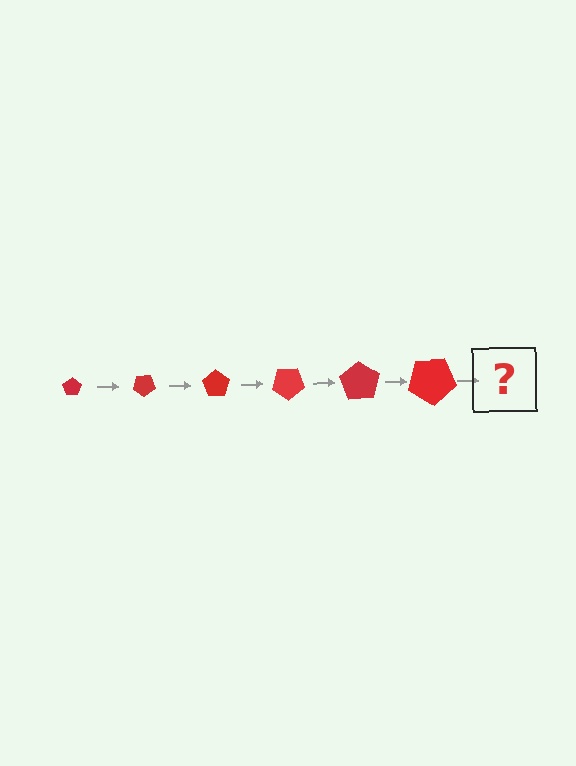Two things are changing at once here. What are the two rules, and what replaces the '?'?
The two rules are that the pentagon grows larger each step and it rotates 35 degrees each step. The '?' should be a pentagon, larger than the previous one and rotated 210 degrees from the start.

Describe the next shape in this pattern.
It should be a pentagon, larger than the previous one and rotated 210 degrees from the start.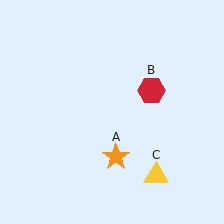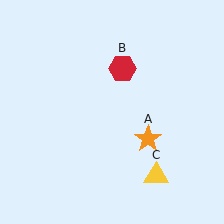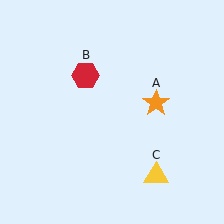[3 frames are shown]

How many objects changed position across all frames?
2 objects changed position: orange star (object A), red hexagon (object B).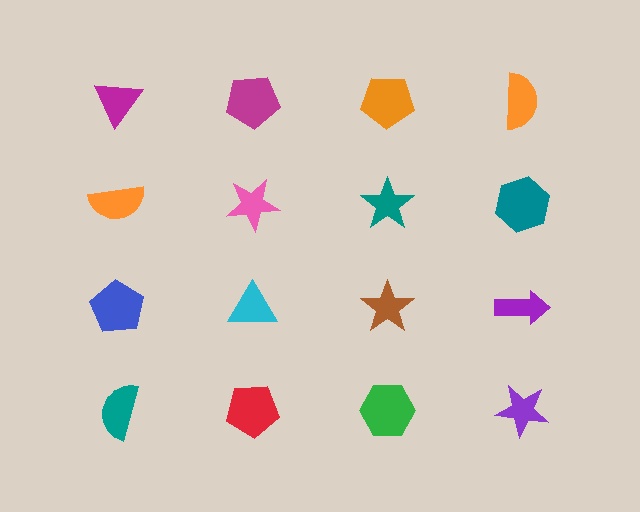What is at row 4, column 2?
A red pentagon.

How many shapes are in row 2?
4 shapes.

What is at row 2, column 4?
A teal hexagon.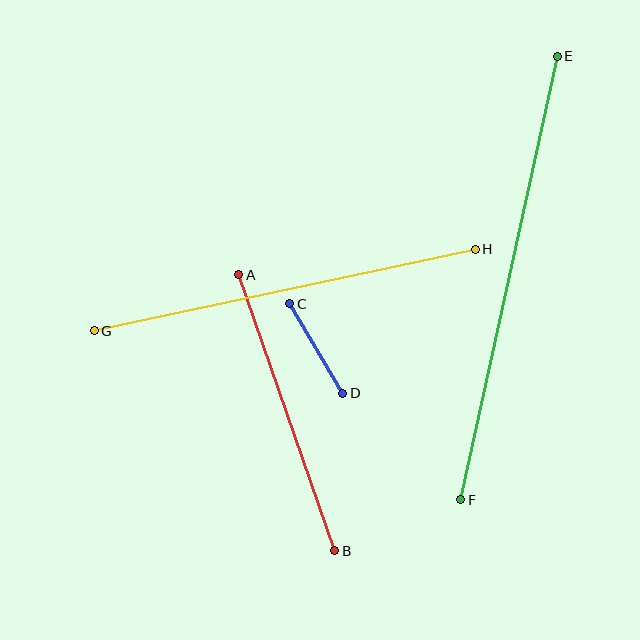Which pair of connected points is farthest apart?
Points E and F are farthest apart.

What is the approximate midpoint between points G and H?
The midpoint is at approximately (285, 290) pixels.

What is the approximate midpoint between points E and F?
The midpoint is at approximately (509, 278) pixels.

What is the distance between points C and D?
The distance is approximately 104 pixels.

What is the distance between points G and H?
The distance is approximately 390 pixels.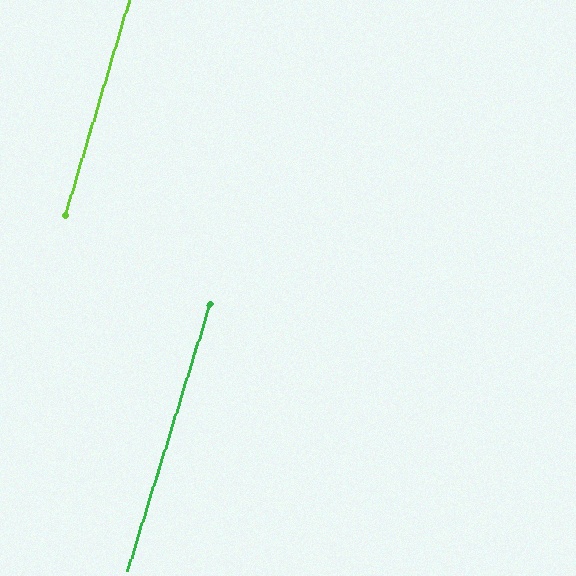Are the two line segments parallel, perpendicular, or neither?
Parallel — their directions differ by only 0.8°.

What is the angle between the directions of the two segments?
Approximately 1 degree.